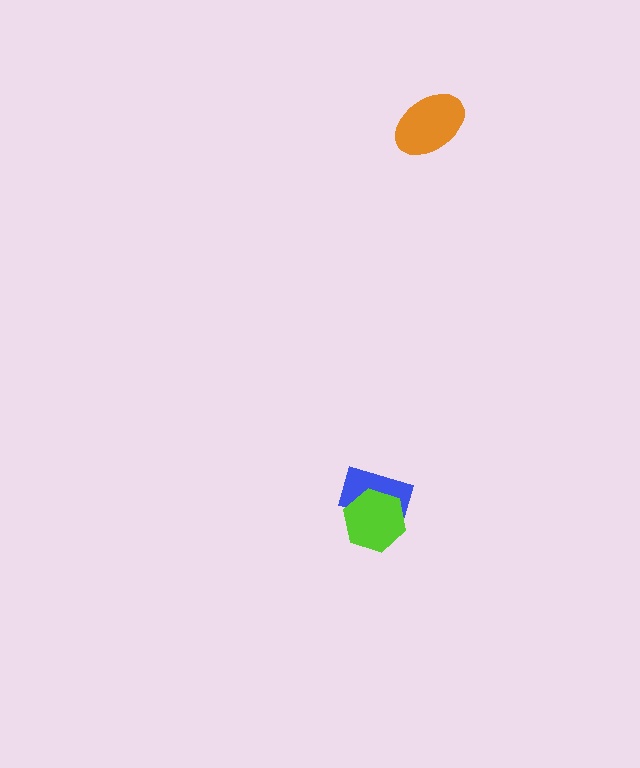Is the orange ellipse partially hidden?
No, no other shape covers it.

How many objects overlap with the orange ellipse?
0 objects overlap with the orange ellipse.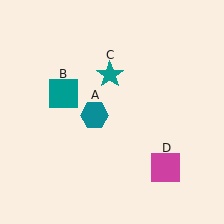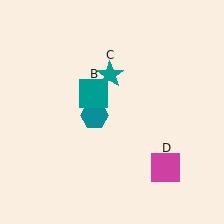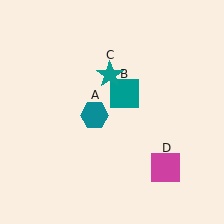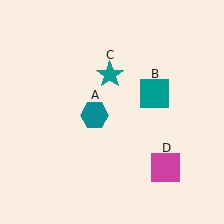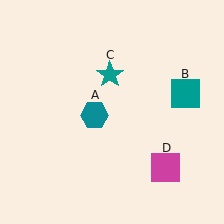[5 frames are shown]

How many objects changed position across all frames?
1 object changed position: teal square (object B).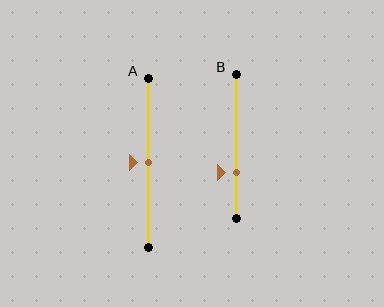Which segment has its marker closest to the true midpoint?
Segment A has its marker closest to the true midpoint.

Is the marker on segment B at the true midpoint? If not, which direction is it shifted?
No, the marker on segment B is shifted downward by about 18% of the segment length.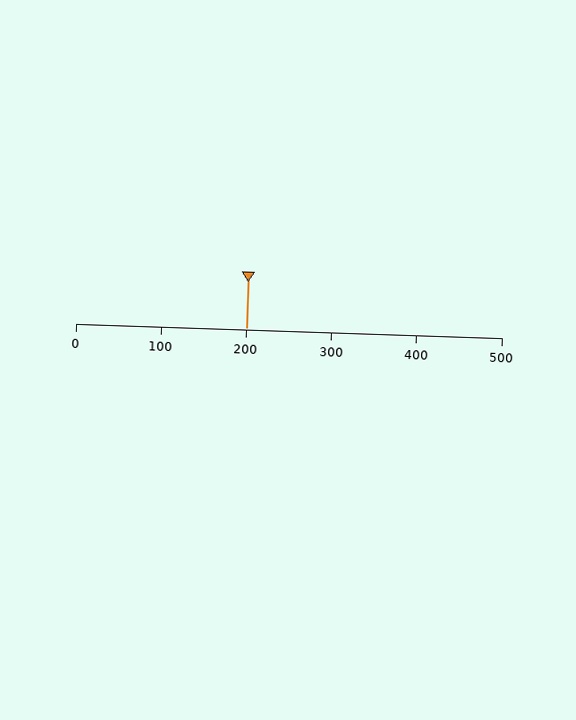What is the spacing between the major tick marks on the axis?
The major ticks are spaced 100 apart.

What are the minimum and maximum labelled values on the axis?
The axis runs from 0 to 500.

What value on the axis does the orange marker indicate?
The marker indicates approximately 200.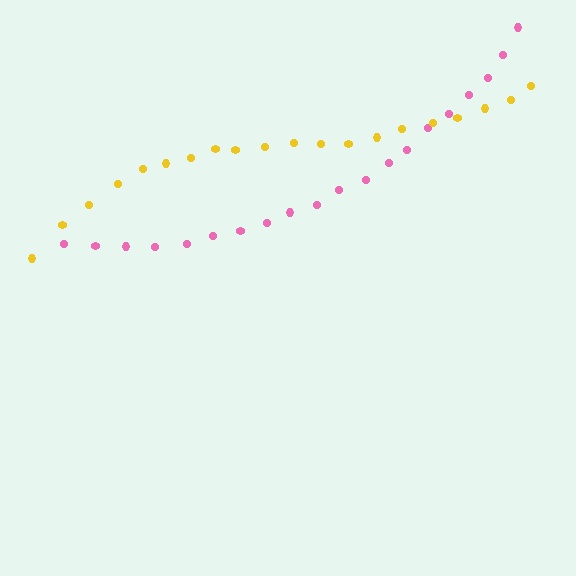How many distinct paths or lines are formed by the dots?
There are 2 distinct paths.